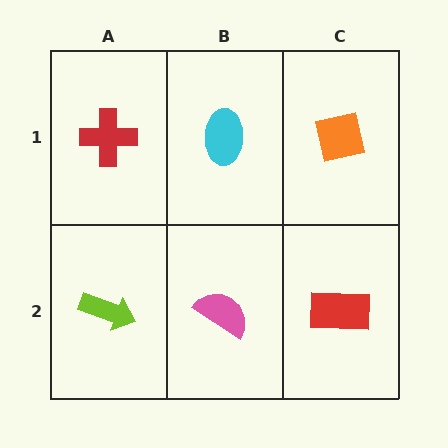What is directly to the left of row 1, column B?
A red cross.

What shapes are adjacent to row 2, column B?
A cyan ellipse (row 1, column B), a lime arrow (row 2, column A), a red rectangle (row 2, column C).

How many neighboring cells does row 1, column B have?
3.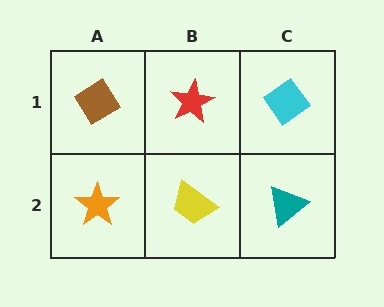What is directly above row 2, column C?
A cyan diamond.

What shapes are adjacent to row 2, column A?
A brown diamond (row 1, column A), a yellow trapezoid (row 2, column B).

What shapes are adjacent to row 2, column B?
A red star (row 1, column B), an orange star (row 2, column A), a teal triangle (row 2, column C).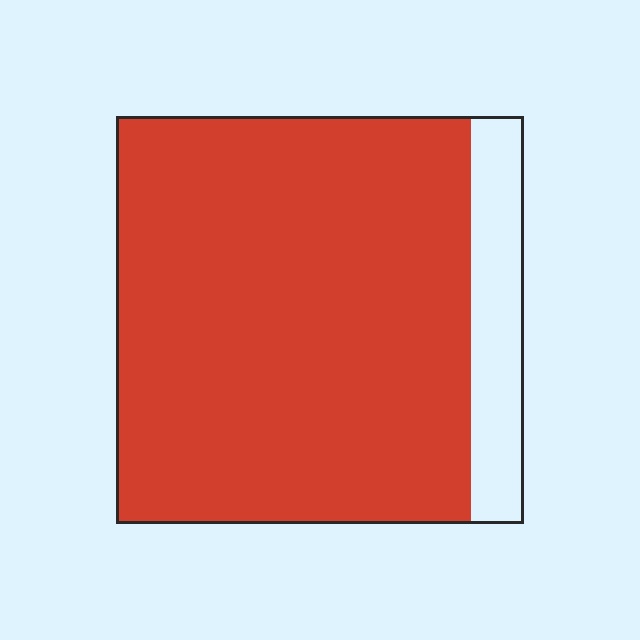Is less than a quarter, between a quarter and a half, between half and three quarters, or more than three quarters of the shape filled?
More than three quarters.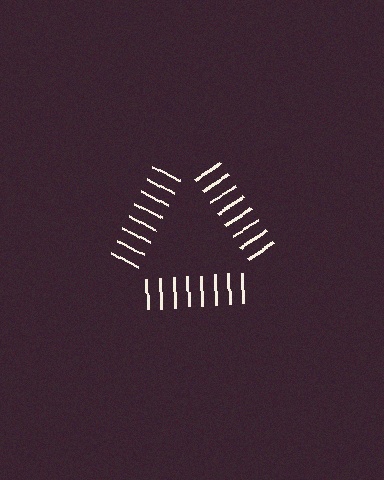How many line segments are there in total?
24 — 8 along each of the 3 edges.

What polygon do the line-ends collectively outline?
An illusory triangle — the line segments terminate on its edges but no continuous stroke is drawn.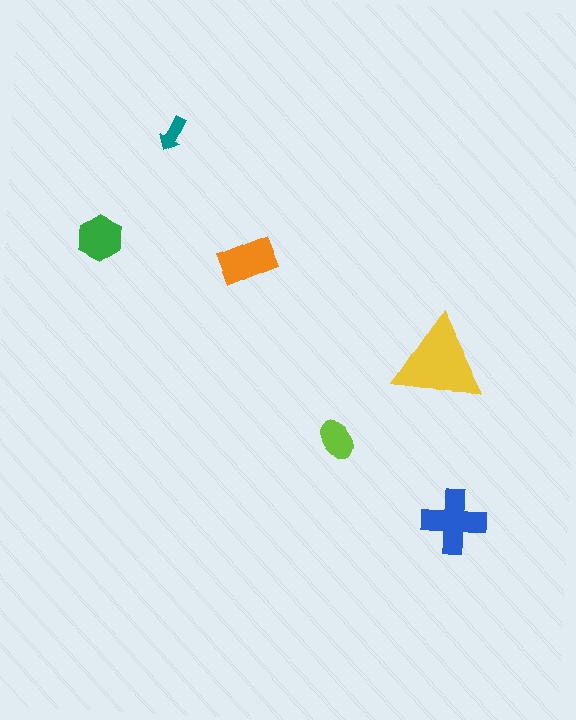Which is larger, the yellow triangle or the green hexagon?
The yellow triangle.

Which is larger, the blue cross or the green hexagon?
The blue cross.